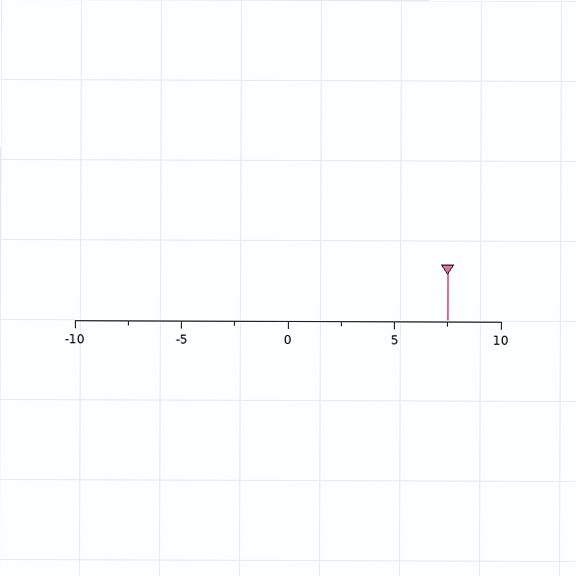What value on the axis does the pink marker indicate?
The marker indicates approximately 7.5.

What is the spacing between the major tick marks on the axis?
The major ticks are spaced 5 apart.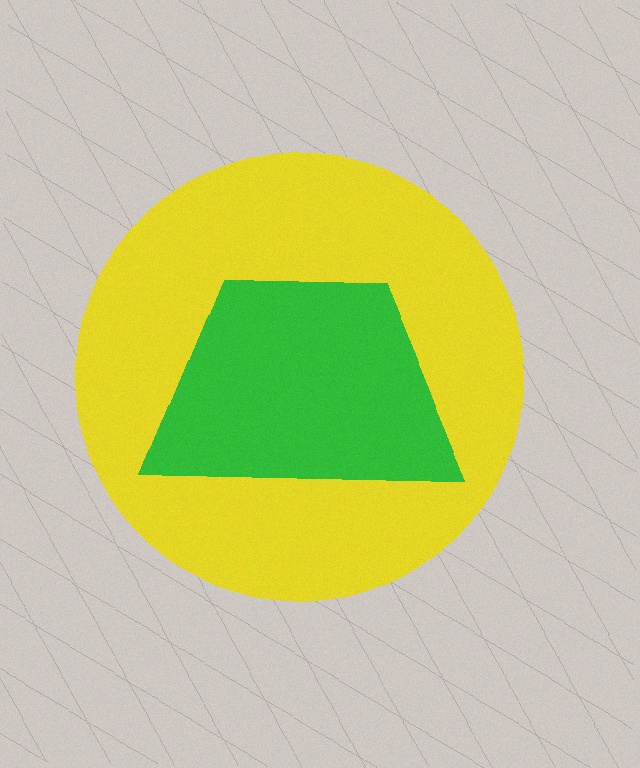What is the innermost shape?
The green trapezoid.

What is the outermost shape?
The yellow circle.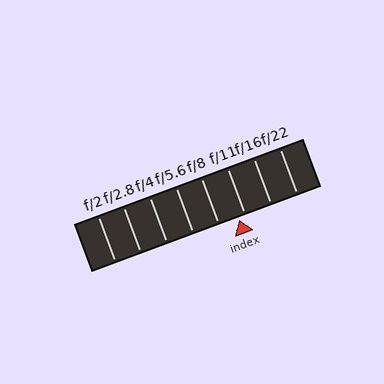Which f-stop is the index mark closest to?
The index mark is closest to f/11.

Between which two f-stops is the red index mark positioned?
The index mark is between f/8 and f/11.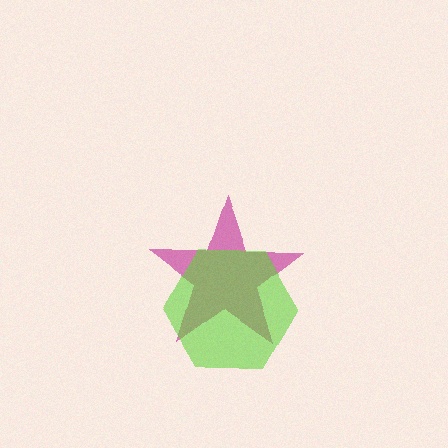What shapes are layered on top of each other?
The layered shapes are: a magenta star, a lime hexagon.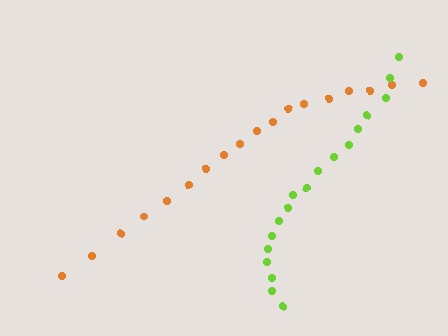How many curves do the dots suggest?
There are 2 distinct paths.